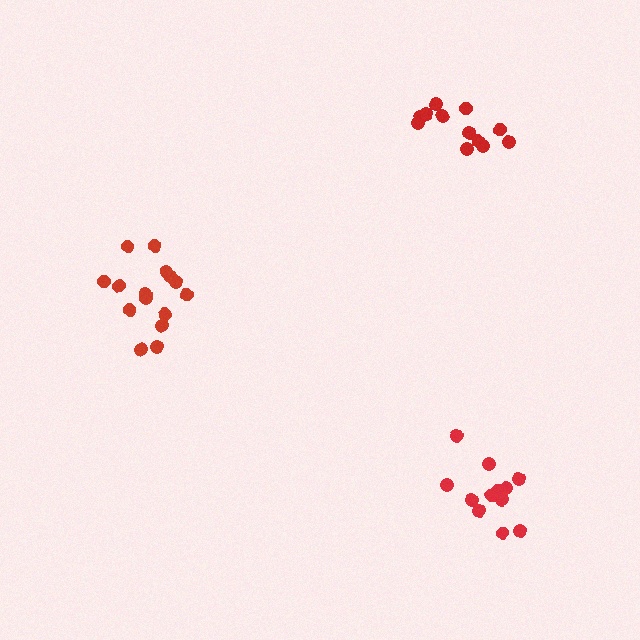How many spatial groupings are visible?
There are 3 spatial groupings.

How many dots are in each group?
Group 1: 12 dots, Group 2: 15 dots, Group 3: 12 dots (39 total).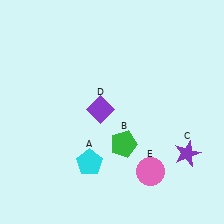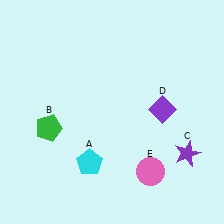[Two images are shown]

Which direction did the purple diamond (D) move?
The purple diamond (D) moved right.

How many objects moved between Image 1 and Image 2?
2 objects moved between the two images.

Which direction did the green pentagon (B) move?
The green pentagon (B) moved left.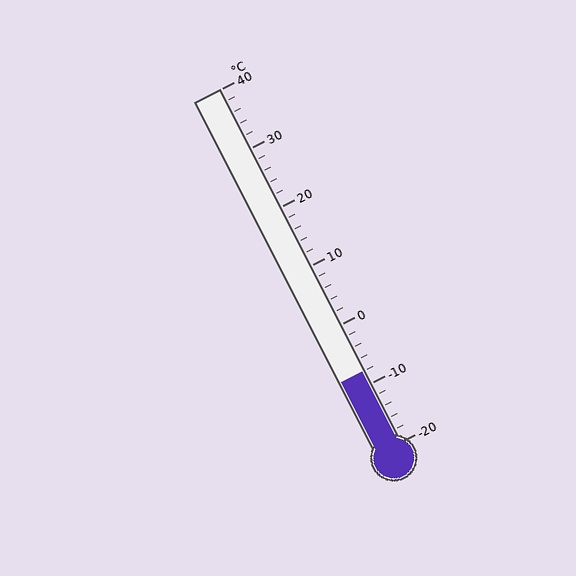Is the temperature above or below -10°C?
The temperature is above -10°C.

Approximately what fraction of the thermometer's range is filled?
The thermometer is filled to approximately 20% of its range.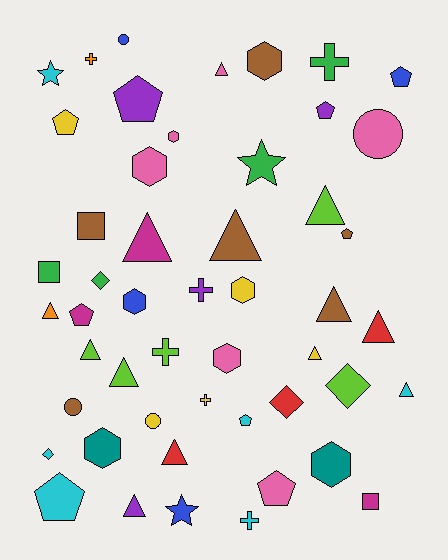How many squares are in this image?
There are 3 squares.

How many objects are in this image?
There are 50 objects.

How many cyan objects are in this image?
There are 6 cyan objects.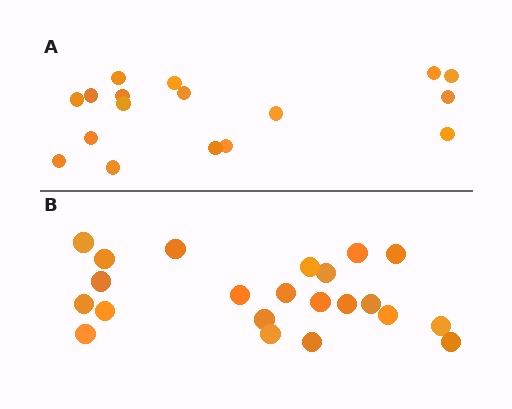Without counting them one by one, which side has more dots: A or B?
Region B (the bottom region) has more dots.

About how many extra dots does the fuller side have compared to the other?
Region B has about 5 more dots than region A.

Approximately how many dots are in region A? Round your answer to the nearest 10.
About 20 dots. (The exact count is 17, which rounds to 20.)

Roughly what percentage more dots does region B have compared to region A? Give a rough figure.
About 30% more.